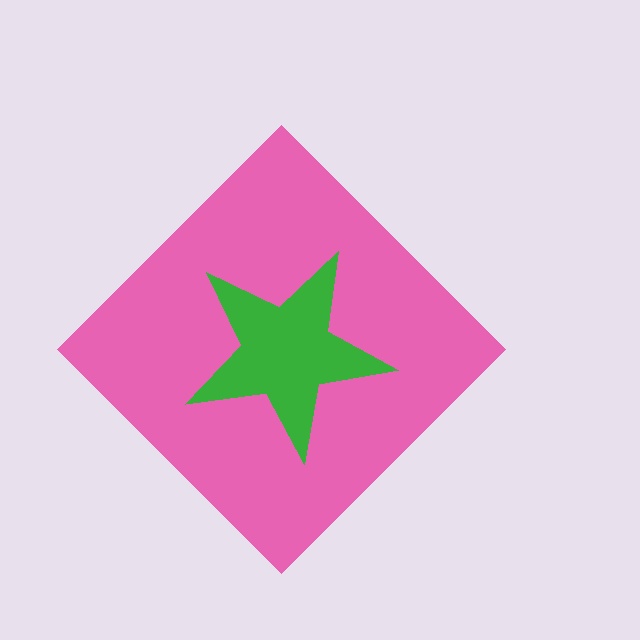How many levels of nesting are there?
2.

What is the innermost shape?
The green star.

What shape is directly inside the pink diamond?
The green star.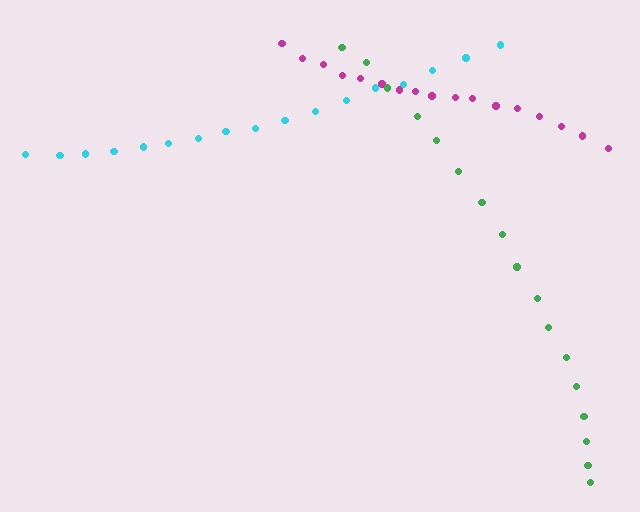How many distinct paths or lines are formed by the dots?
There are 3 distinct paths.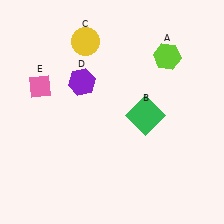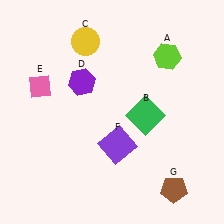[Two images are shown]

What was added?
A purple square (F), a brown pentagon (G) were added in Image 2.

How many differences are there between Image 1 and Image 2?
There are 2 differences between the two images.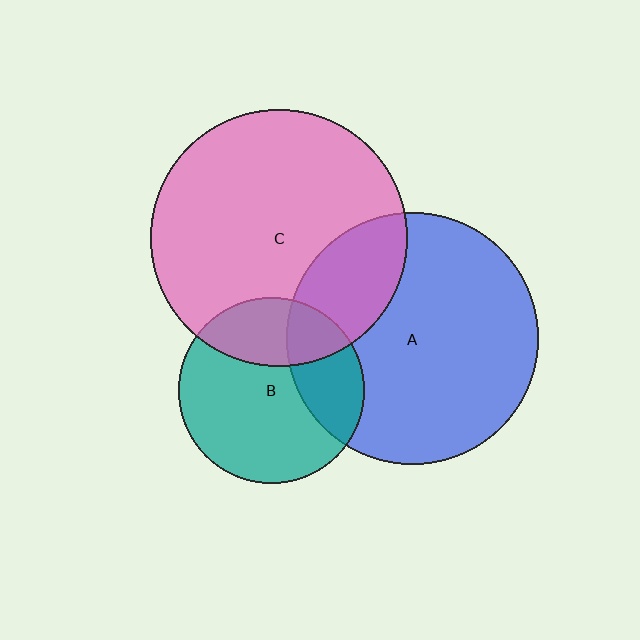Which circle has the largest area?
Circle C (pink).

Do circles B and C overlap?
Yes.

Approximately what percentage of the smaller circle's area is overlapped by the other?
Approximately 30%.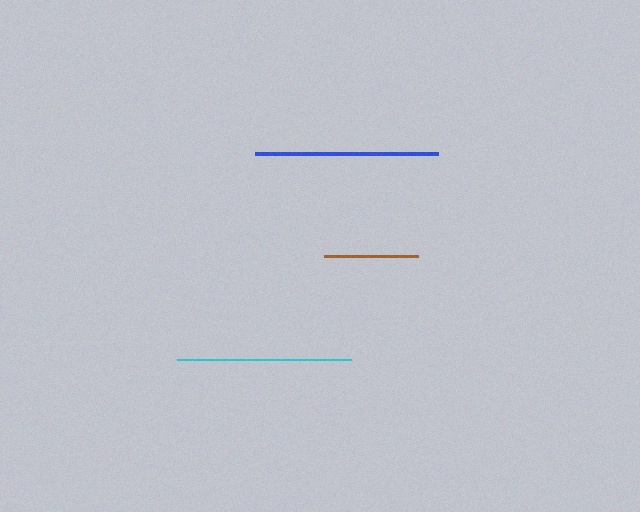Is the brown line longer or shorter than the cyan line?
The cyan line is longer than the brown line.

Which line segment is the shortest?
The brown line is the shortest at approximately 94 pixels.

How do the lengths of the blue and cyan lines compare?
The blue and cyan lines are approximately the same length.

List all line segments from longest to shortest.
From longest to shortest: blue, cyan, brown.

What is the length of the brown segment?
The brown segment is approximately 94 pixels long.